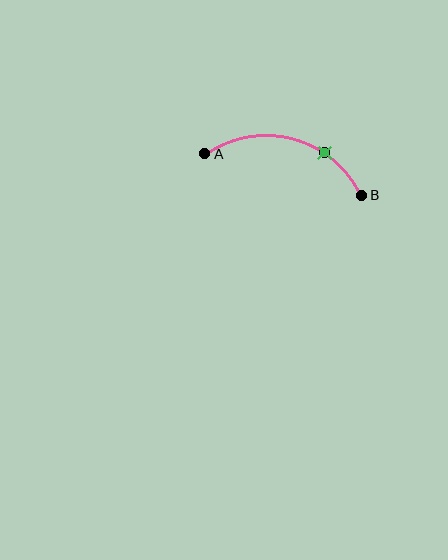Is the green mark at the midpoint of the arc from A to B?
No. The green mark lies on the arc but is closer to endpoint B. The arc midpoint would be at the point on the curve equidistant along the arc from both A and B.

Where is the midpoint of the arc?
The arc midpoint is the point on the curve farthest from the straight line joining A and B. It sits above that line.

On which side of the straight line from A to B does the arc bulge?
The arc bulges above the straight line connecting A and B.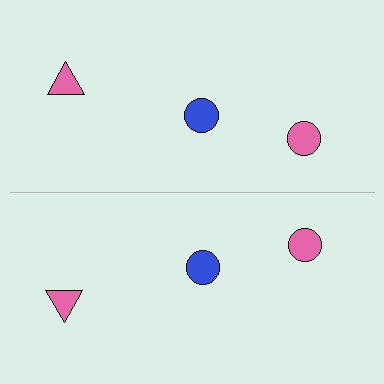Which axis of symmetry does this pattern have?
The pattern has a horizontal axis of symmetry running through the center of the image.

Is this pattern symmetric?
Yes, this pattern has bilateral (reflection) symmetry.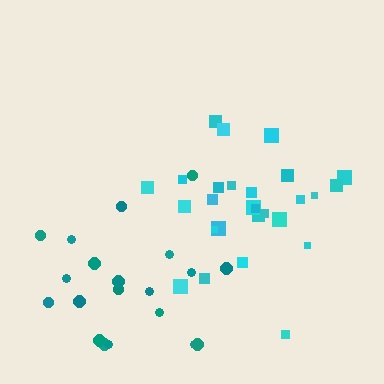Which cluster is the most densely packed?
Cyan.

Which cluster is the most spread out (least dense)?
Teal.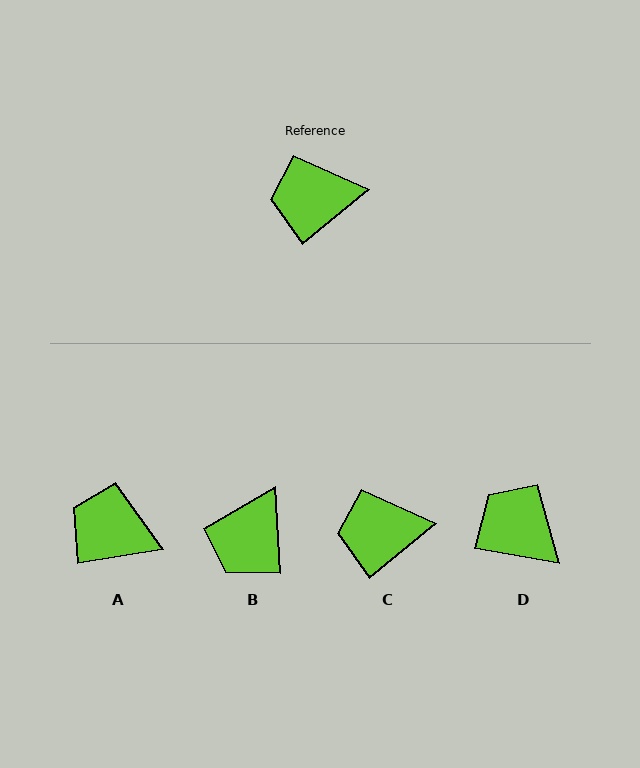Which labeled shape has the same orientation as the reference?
C.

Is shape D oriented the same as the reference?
No, it is off by about 50 degrees.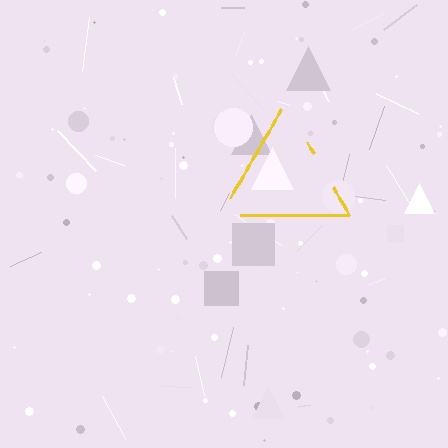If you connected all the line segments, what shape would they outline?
They would outline a triangle.